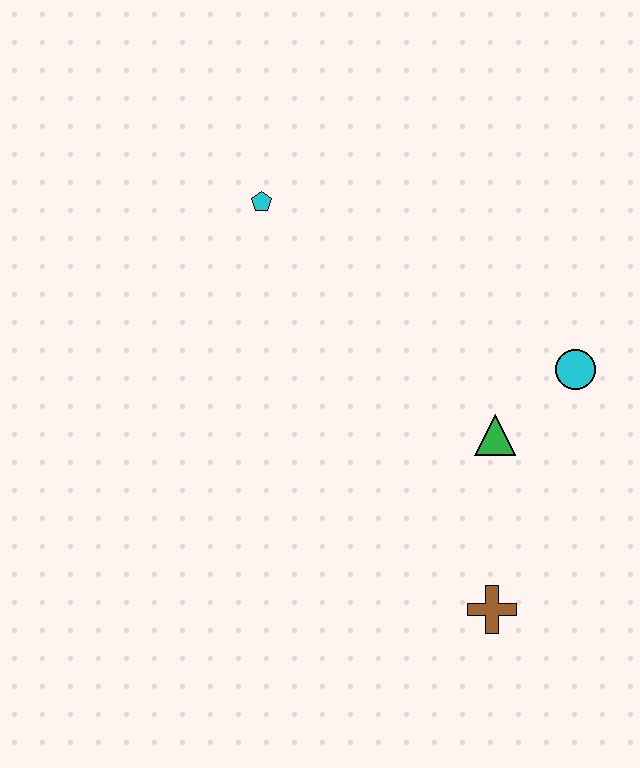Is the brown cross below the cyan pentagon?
Yes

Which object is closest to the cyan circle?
The green triangle is closest to the cyan circle.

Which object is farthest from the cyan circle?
The cyan pentagon is farthest from the cyan circle.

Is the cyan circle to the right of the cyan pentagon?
Yes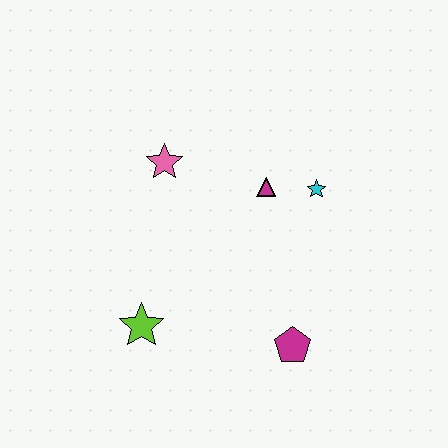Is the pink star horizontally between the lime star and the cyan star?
Yes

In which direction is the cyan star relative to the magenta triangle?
The cyan star is to the right of the magenta triangle.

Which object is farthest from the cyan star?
The lime star is farthest from the cyan star.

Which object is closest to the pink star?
The magenta triangle is closest to the pink star.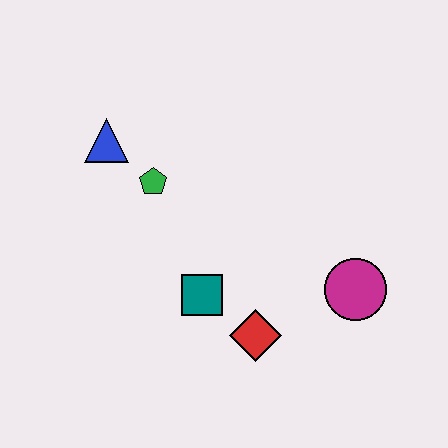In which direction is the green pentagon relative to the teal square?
The green pentagon is above the teal square.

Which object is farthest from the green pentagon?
The magenta circle is farthest from the green pentagon.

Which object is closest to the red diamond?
The teal square is closest to the red diamond.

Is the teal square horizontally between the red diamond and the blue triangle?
Yes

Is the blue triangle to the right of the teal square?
No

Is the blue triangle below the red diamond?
No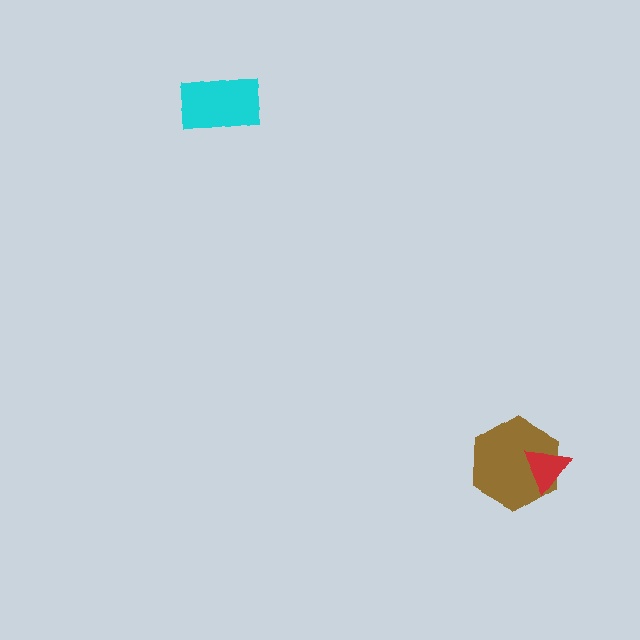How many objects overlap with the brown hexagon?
1 object overlaps with the brown hexagon.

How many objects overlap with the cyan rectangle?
0 objects overlap with the cyan rectangle.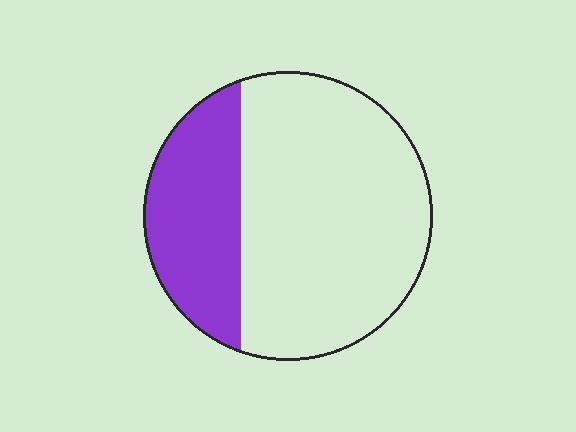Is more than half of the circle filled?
No.